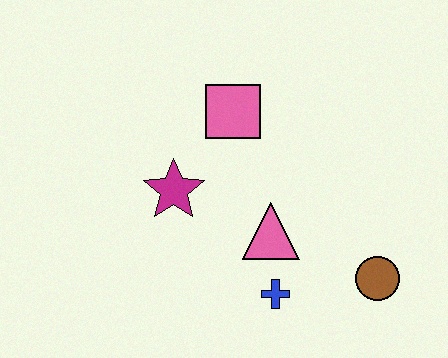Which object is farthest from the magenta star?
The brown circle is farthest from the magenta star.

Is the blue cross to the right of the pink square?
Yes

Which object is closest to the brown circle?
The blue cross is closest to the brown circle.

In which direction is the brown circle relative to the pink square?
The brown circle is below the pink square.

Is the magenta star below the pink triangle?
No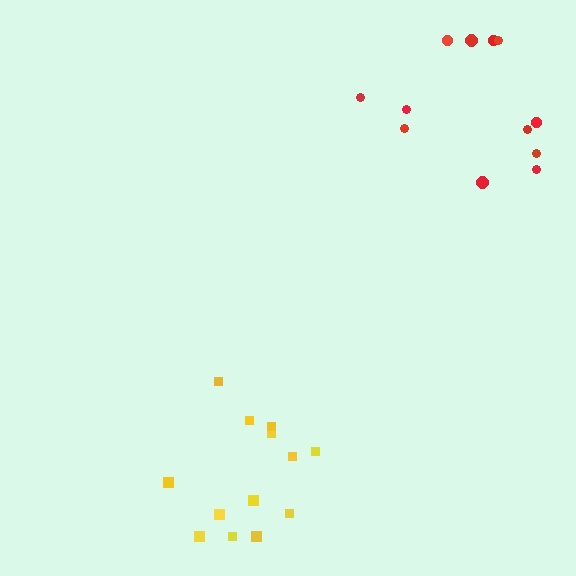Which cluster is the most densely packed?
Yellow.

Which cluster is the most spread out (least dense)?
Red.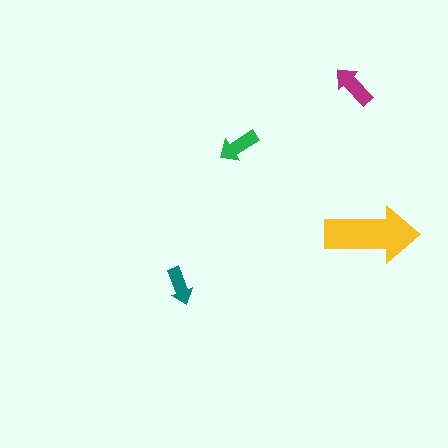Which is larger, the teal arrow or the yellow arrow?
The yellow one.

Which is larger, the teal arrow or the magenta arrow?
The magenta one.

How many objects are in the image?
There are 4 objects in the image.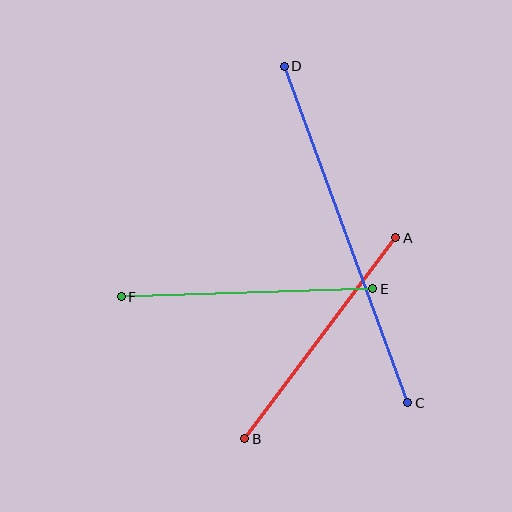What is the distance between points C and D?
The distance is approximately 359 pixels.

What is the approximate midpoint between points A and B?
The midpoint is at approximately (320, 338) pixels.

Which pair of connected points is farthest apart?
Points C and D are farthest apart.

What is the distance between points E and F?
The distance is approximately 252 pixels.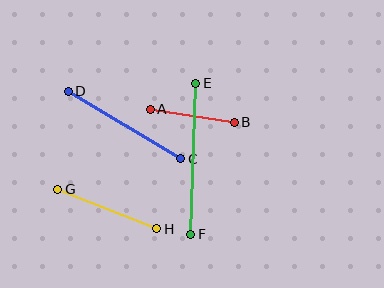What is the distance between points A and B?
The distance is approximately 85 pixels.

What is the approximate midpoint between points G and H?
The midpoint is at approximately (107, 209) pixels.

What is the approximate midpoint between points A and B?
The midpoint is at approximately (192, 116) pixels.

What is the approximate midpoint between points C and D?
The midpoint is at approximately (124, 125) pixels.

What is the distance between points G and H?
The distance is approximately 107 pixels.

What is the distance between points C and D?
The distance is approximately 132 pixels.